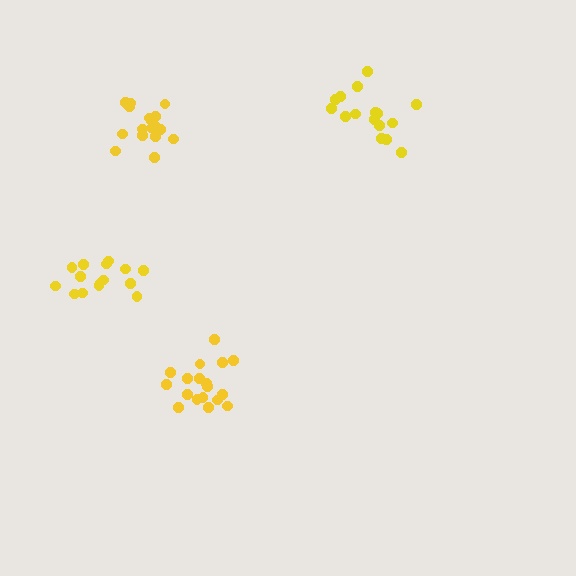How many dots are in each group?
Group 1: 18 dots, Group 2: 17 dots, Group 3: 16 dots, Group 4: 15 dots (66 total).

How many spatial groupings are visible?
There are 4 spatial groupings.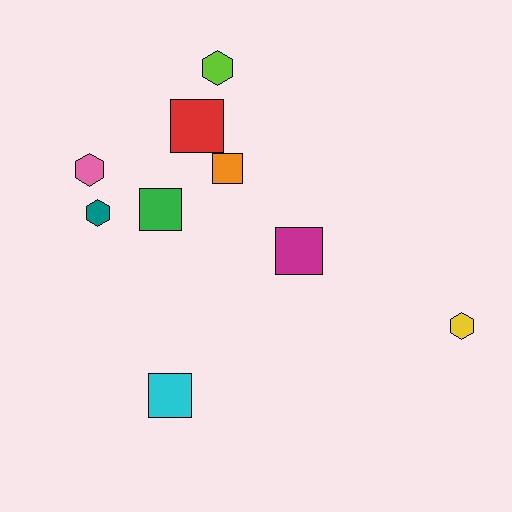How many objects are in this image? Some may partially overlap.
There are 9 objects.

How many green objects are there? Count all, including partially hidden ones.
There is 1 green object.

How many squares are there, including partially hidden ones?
There are 5 squares.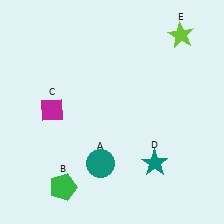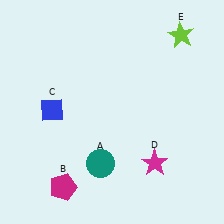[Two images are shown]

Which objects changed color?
B changed from green to magenta. C changed from magenta to blue. D changed from teal to magenta.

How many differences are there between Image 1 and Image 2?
There are 3 differences between the two images.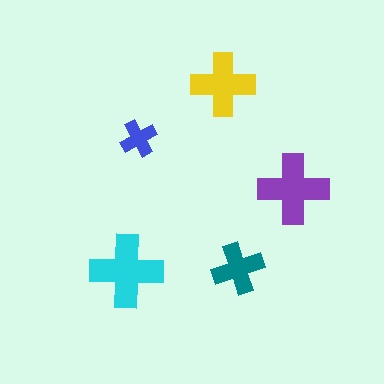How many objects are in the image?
There are 5 objects in the image.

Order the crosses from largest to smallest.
the cyan one, the purple one, the yellow one, the teal one, the blue one.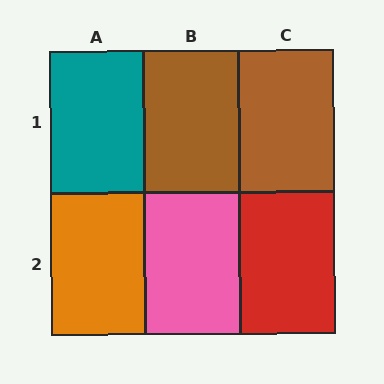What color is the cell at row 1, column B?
Brown.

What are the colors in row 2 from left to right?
Orange, pink, red.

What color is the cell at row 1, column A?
Teal.